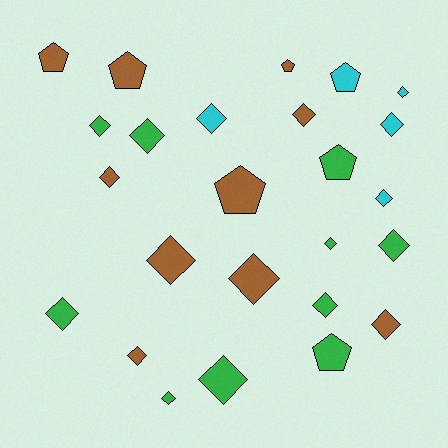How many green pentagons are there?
There are 2 green pentagons.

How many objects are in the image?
There are 25 objects.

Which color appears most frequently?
Green, with 10 objects.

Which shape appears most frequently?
Diamond, with 18 objects.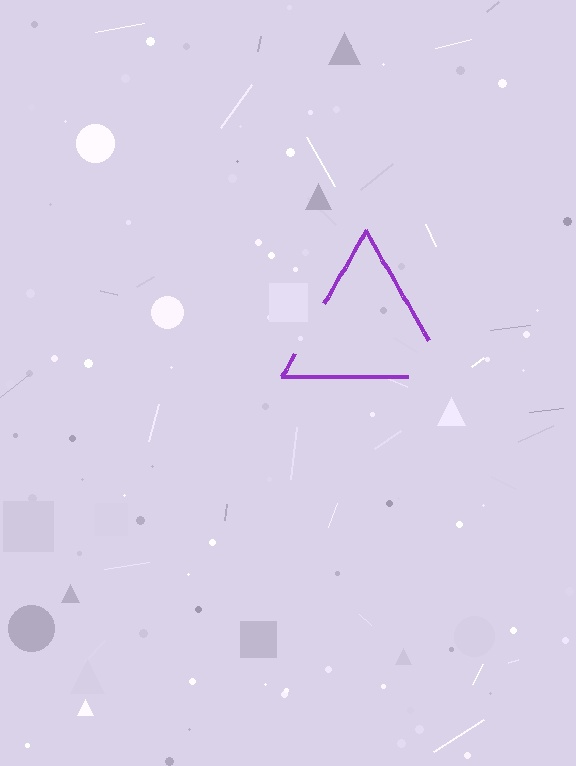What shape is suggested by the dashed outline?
The dashed outline suggests a triangle.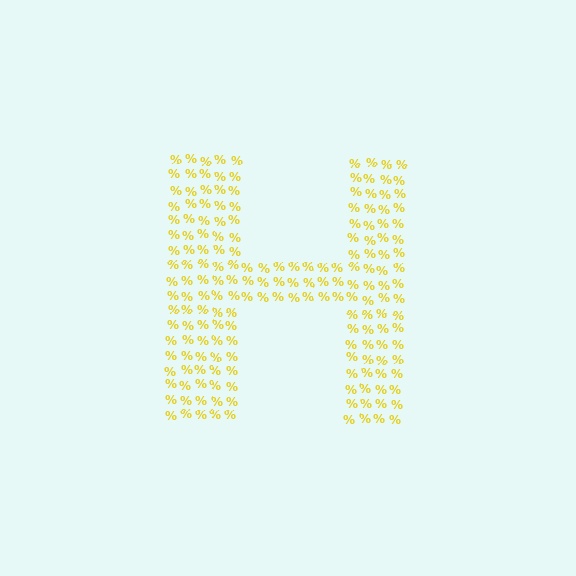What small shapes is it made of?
It is made of small percent signs.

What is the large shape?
The large shape is the letter H.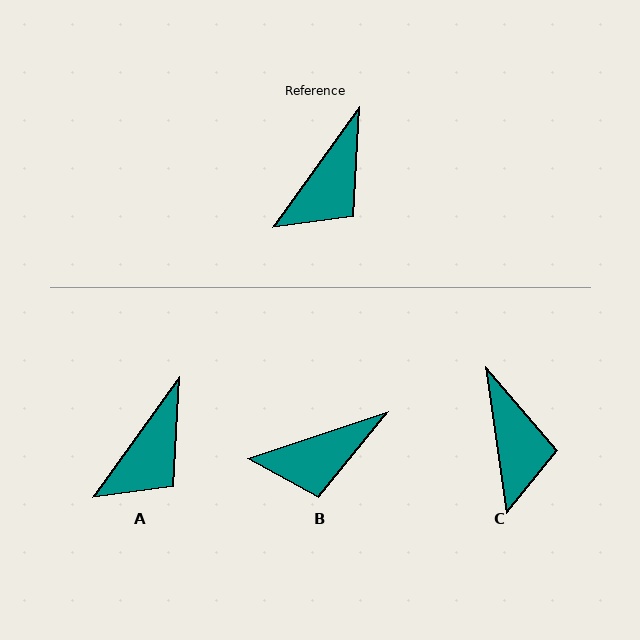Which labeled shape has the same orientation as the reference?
A.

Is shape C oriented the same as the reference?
No, it is off by about 44 degrees.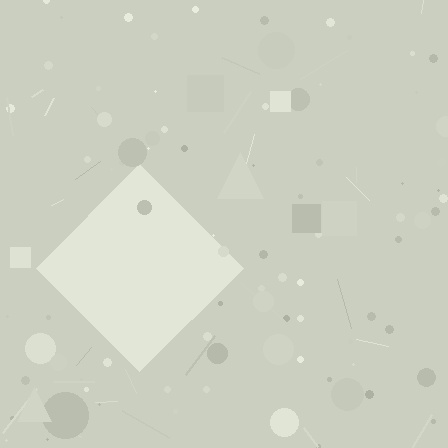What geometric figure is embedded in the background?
A diamond is embedded in the background.